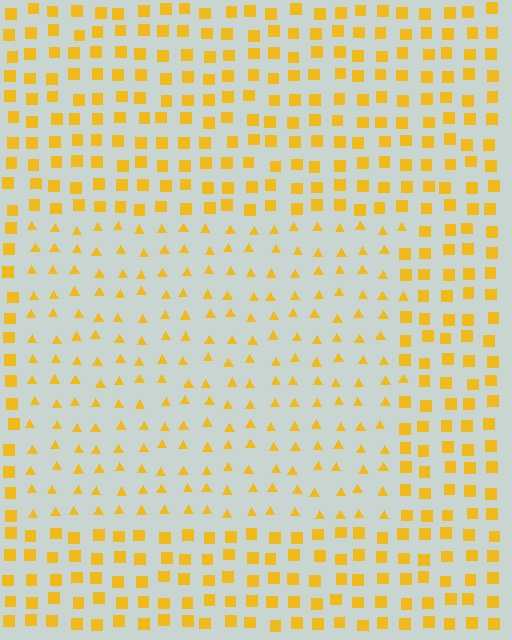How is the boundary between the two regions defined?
The boundary is defined by a change in element shape: triangles inside vs. squares outside. All elements share the same color and spacing.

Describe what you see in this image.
The image is filled with small yellow elements arranged in a uniform grid. A rectangle-shaped region contains triangles, while the surrounding area contains squares. The boundary is defined purely by the change in element shape.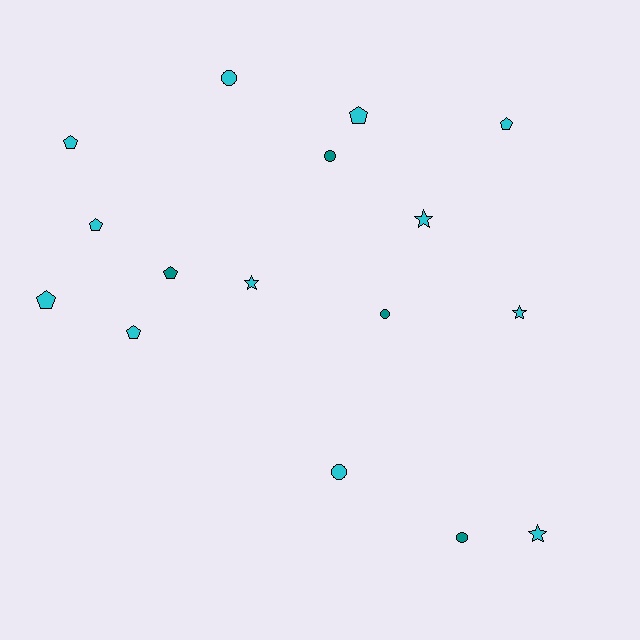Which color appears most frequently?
Cyan, with 12 objects.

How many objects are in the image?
There are 16 objects.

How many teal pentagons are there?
There is 1 teal pentagon.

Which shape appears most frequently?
Pentagon, with 7 objects.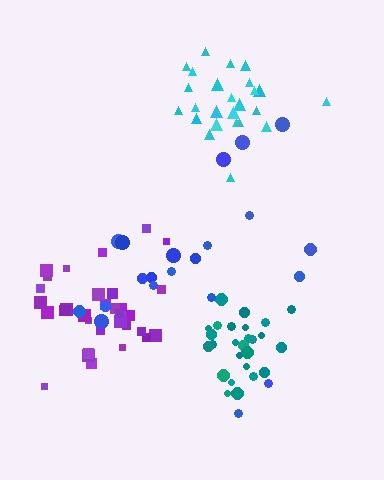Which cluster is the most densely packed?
Teal.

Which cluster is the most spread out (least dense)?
Blue.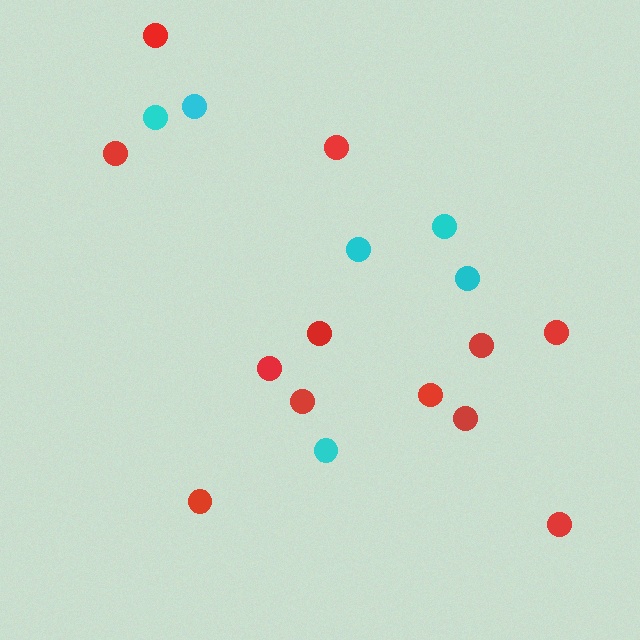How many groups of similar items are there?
There are 2 groups: one group of red circles (12) and one group of cyan circles (6).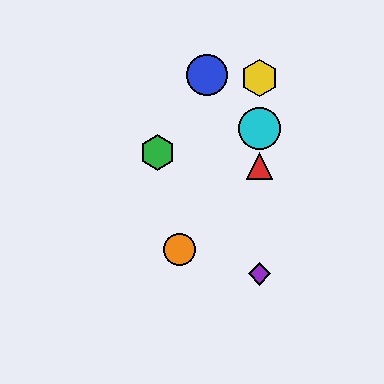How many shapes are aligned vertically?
4 shapes (the red triangle, the yellow hexagon, the purple diamond, the cyan circle) are aligned vertically.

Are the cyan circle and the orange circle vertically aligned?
No, the cyan circle is at x≈260 and the orange circle is at x≈180.